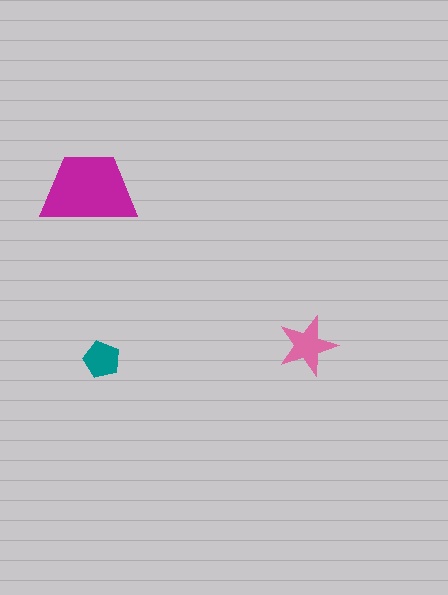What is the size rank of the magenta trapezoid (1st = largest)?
1st.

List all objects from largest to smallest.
The magenta trapezoid, the pink star, the teal pentagon.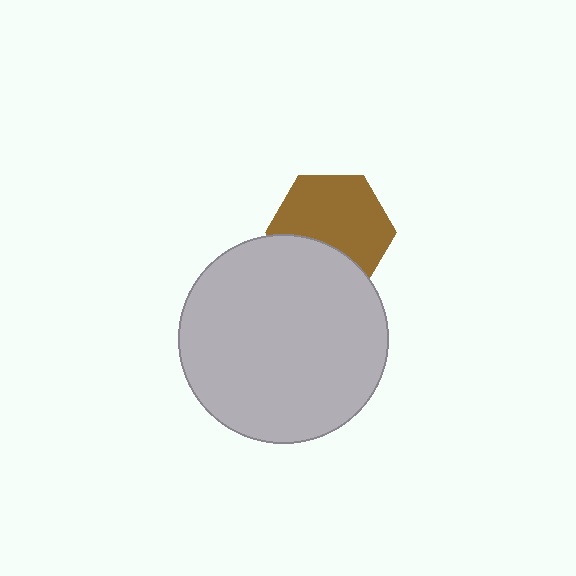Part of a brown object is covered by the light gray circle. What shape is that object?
It is a hexagon.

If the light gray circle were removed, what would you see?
You would see the complete brown hexagon.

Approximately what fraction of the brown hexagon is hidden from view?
Roughly 33% of the brown hexagon is hidden behind the light gray circle.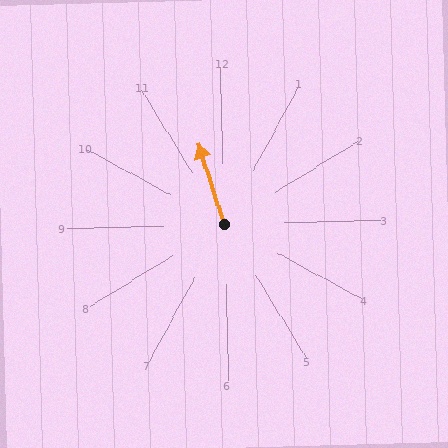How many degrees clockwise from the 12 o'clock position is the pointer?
Approximately 344 degrees.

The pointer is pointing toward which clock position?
Roughly 11 o'clock.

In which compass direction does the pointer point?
North.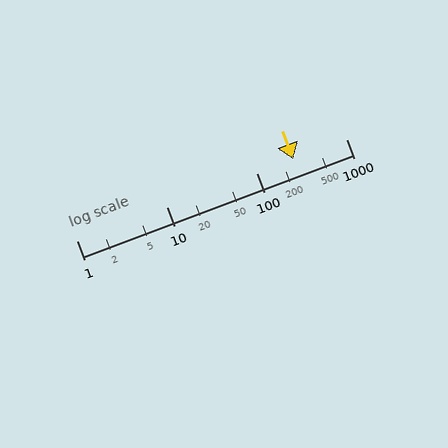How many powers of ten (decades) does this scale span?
The scale spans 3 decades, from 1 to 1000.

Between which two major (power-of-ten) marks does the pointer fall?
The pointer is between 100 and 1000.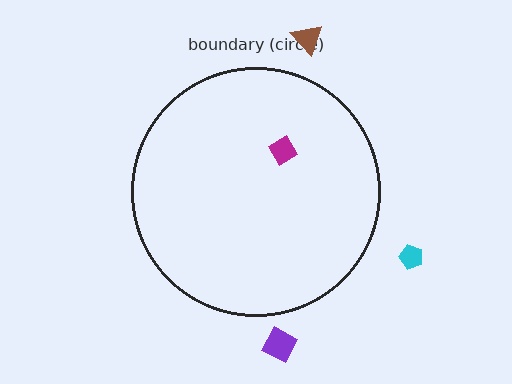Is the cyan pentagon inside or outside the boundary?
Outside.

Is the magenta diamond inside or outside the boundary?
Inside.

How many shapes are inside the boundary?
1 inside, 3 outside.